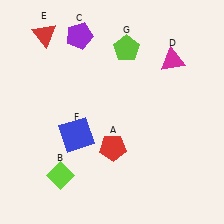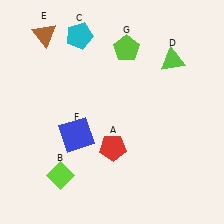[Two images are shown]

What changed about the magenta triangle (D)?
In Image 1, D is magenta. In Image 2, it changed to lime.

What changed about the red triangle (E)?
In Image 1, E is red. In Image 2, it changed to brown.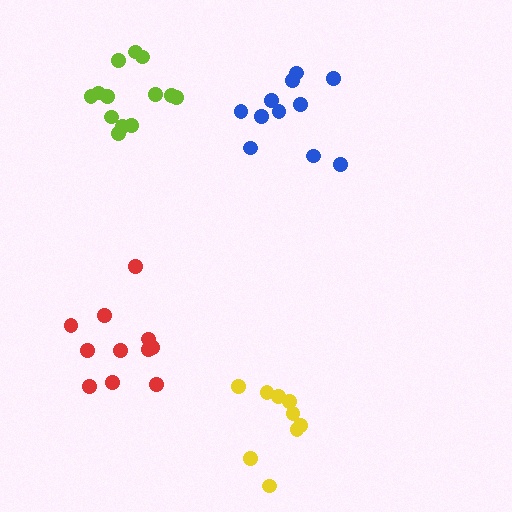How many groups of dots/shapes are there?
There are 4 groups.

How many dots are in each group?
Group 1: 11 dots, Group 2: 13 dots, Group 3: 9 dots, Group 4: 11 dots (44 total).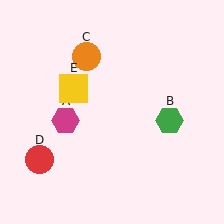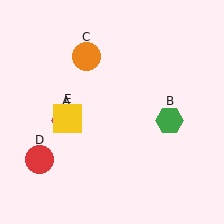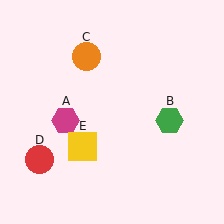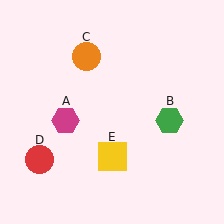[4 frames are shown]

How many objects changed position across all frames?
1 object changed position: yellow square (object E).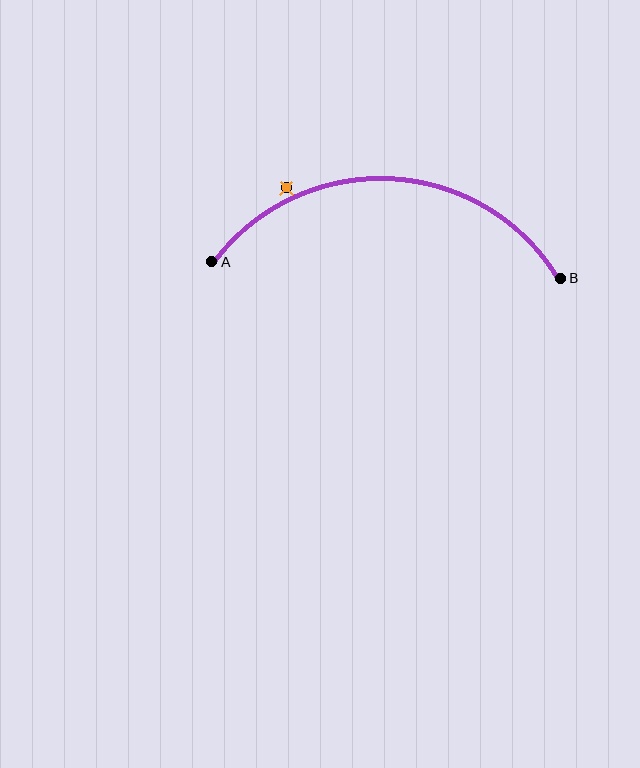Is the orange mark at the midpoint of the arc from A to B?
No — the orange mark does not lie on the arc at all. It sits slightly outside the curve.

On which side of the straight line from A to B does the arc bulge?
The arc bulges above the straight line connecting A and B.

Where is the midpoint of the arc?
The arc midpoint is the point on the curve farthest from the straight line joining A and B. It sits above that line.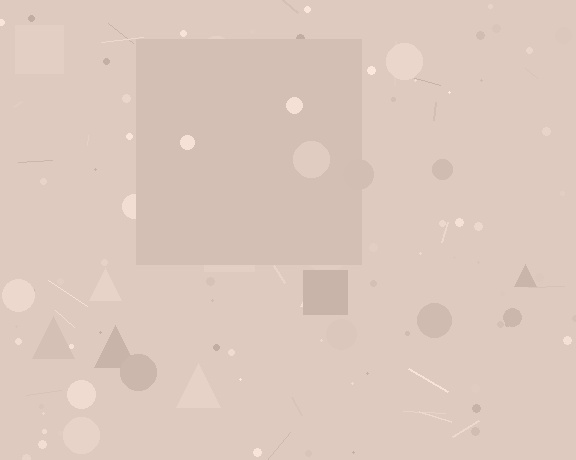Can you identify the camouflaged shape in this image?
The camouflaged shape is a square.